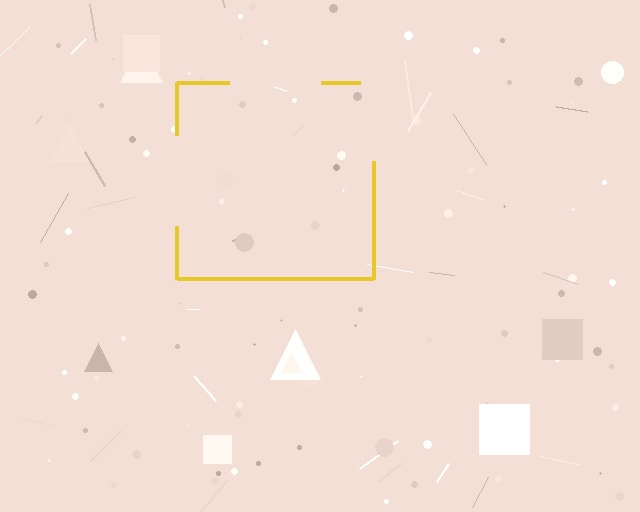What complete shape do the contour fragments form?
The contour fragments form a square.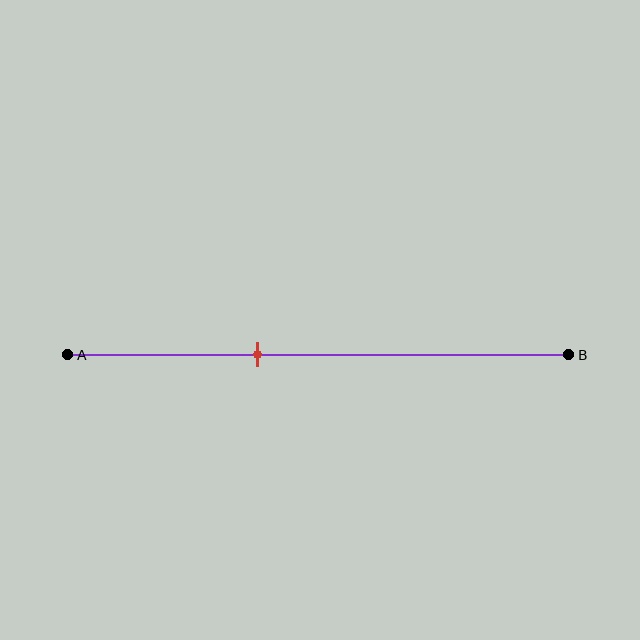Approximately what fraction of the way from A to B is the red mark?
The red mark is approximately 40% of the way from A to B.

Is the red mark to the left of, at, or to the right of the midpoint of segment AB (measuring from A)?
The red mark is to the left of the midpoint of segment AB.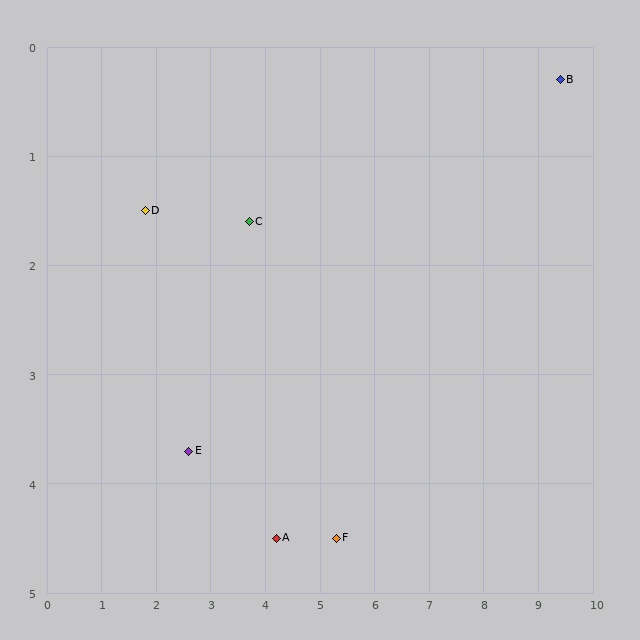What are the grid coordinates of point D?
Point D is at approximately (1.8, 1.5).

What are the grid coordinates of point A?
Point A is at approximately (4.2, 4.5).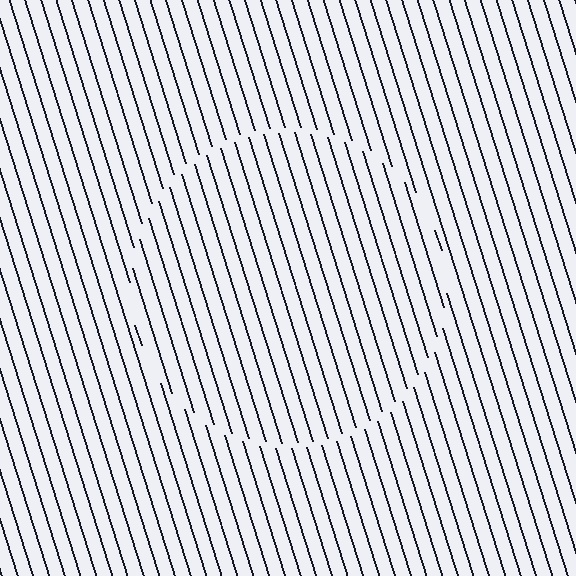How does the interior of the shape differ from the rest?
The interior of the shape contains the same grating, shifted by half a period — the contour is defined by the phase discontinuity where line-ends from the inner and outer gratings abut.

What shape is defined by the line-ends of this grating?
An illusory circle. The interior of the shape contains the same grating, shifted by half a period — the contour is defined by the phase discontinuity where line-ends from the inner and outer gratings abut.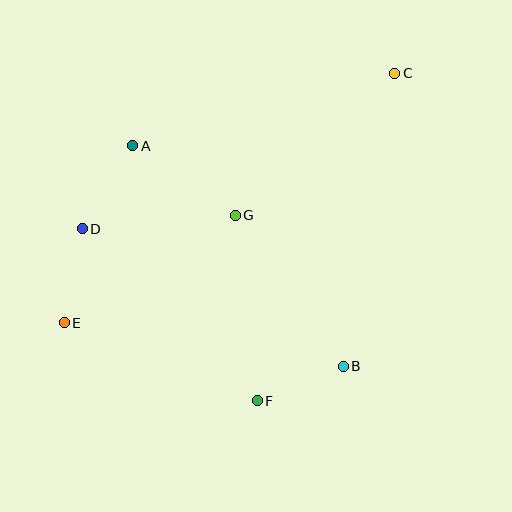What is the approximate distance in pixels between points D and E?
The distance between D and E is approximately 96 pixels.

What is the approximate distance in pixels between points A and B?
The distance between A and B is approximately 305 pixels.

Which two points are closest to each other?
Points B and F are closest to each other.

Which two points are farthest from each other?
Points C and E are farthest from each other.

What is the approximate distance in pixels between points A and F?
The distance between A and F is approximately 284 pixels.